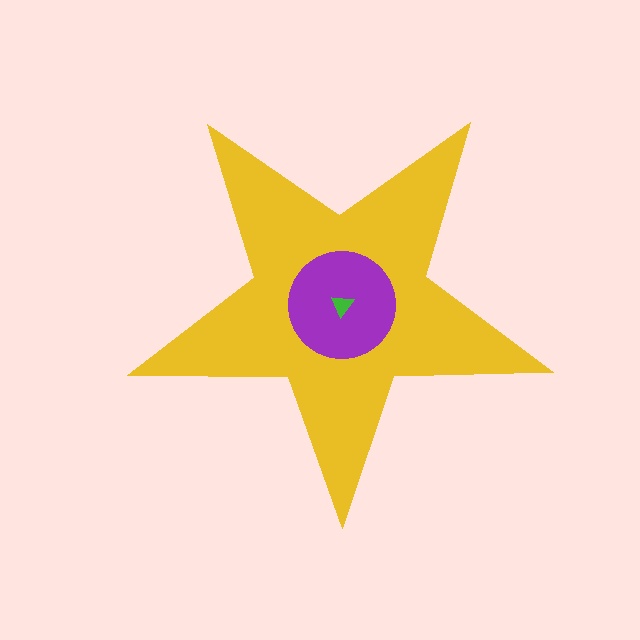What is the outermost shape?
The yellow star.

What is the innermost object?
The green triangle.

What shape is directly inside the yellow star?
The purple circle.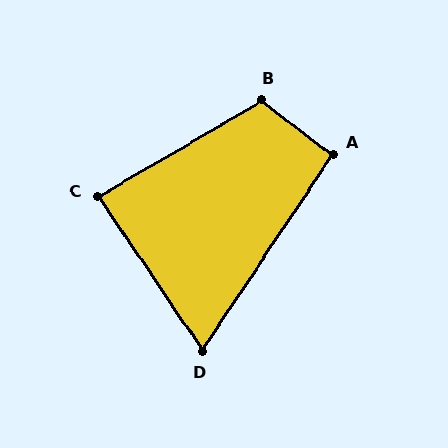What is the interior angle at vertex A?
Approximately 94 degrees (approximately right).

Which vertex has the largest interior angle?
B, at approximately 112 degrees.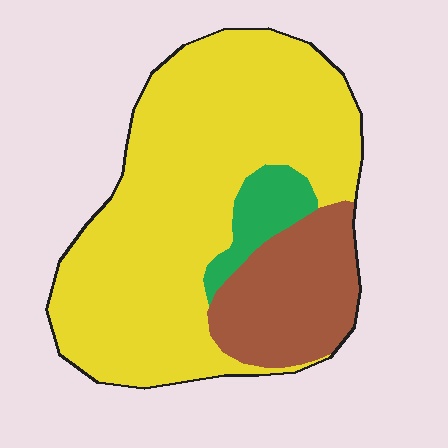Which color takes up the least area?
Green, at roughly 5%.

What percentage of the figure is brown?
Brown takes up between a sixth and a third of the figure.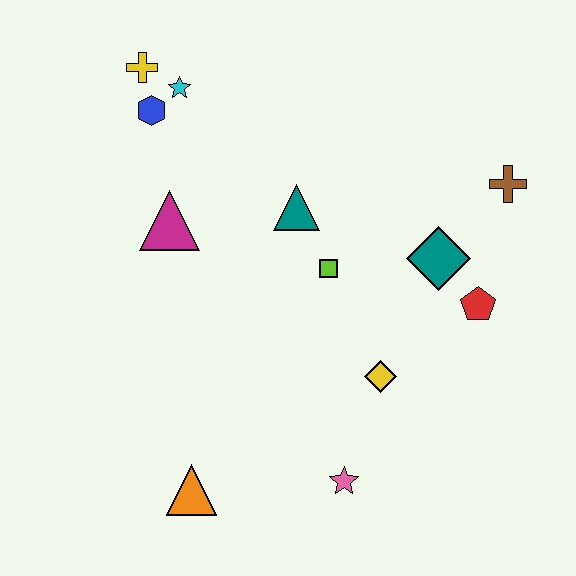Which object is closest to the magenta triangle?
The blue hexagon is closest to the magenta triangle.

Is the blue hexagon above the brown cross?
Yes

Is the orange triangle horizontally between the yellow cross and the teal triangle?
Yes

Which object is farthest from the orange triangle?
The brown cross is farthest from the orange triangle.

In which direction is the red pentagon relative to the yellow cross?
The red pentagon is to the right of the yellow cross.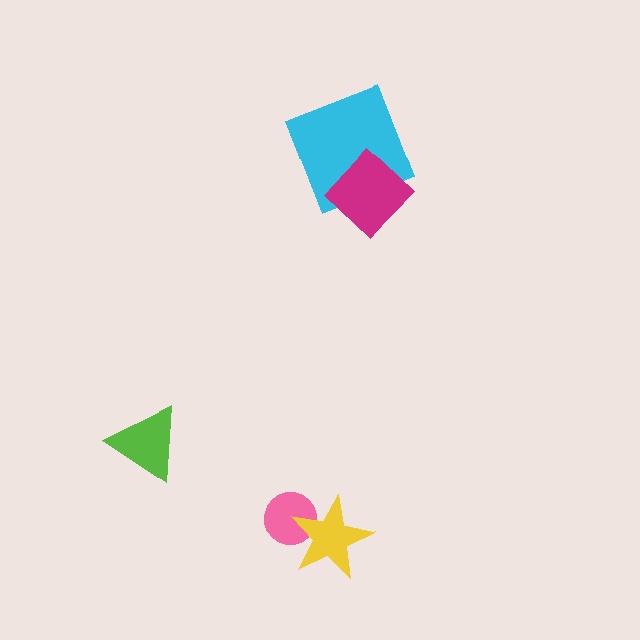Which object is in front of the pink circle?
The yellow star is in front of the pink circle.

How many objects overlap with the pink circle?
1 object overlaps with the pink circle.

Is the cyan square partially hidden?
Yes, it is partially covered by another shape.